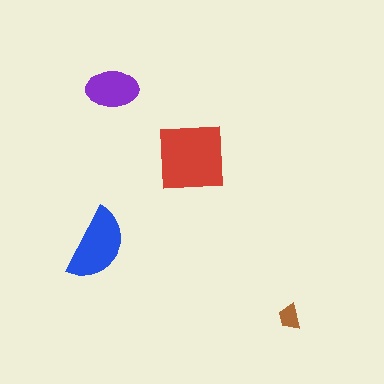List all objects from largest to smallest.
The red square, the blue semicircle, the purple ellipse, the brown trapezoid.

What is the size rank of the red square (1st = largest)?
1st.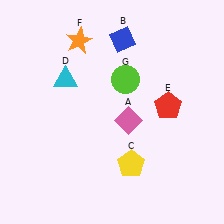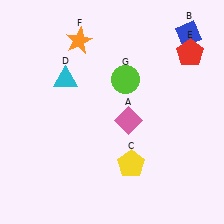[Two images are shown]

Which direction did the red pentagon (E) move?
The red pentagon (E) moved up.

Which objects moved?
The objects that moved are: the blue diamond (B), the red pentagon (E).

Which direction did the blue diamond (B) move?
The blue diamond (B) moved right.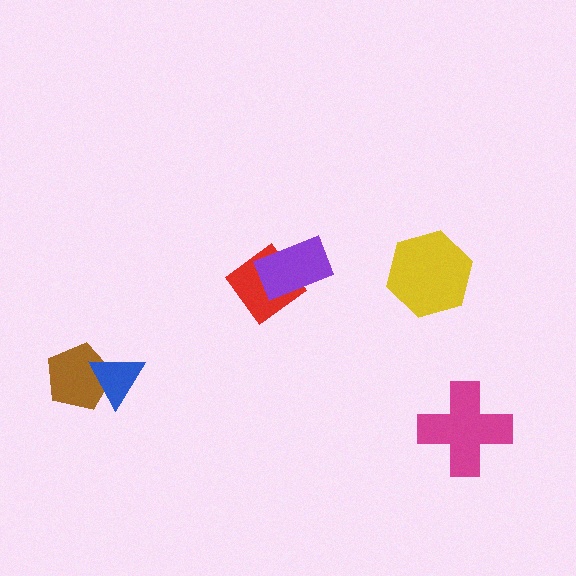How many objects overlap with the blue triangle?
1 object overlaps with the blue triangle.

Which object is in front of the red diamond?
The purple rectangle is in front of the red diamond.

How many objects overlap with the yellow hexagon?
0 objects overlap with the yellow hexagon.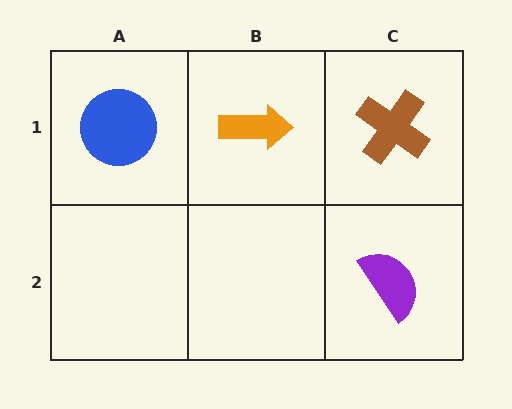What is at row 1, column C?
A brown cross.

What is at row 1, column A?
A blue circle.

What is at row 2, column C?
A purple semicircle.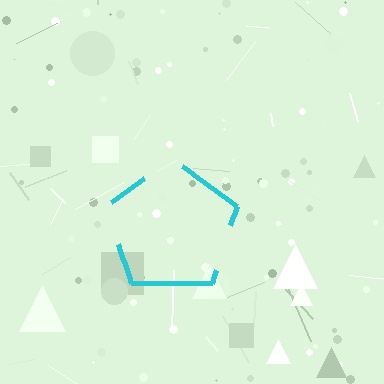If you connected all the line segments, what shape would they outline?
They would outline a pentagon.